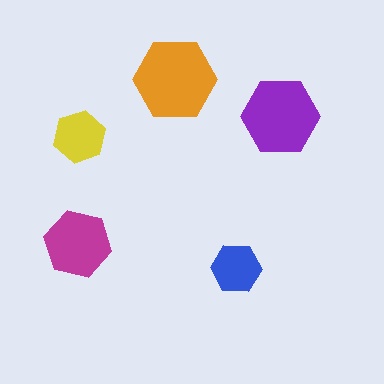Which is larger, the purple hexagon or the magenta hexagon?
The purple one.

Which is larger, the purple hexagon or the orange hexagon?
The orange one.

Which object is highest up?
The orange hexagon is topmost.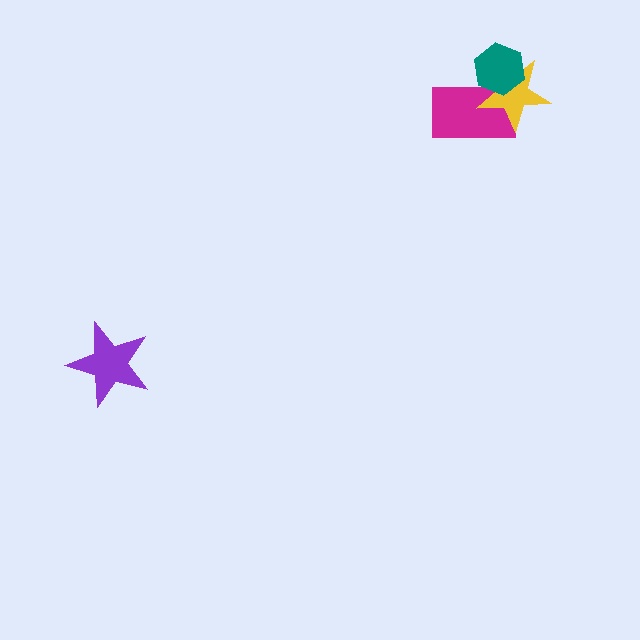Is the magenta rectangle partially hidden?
Yes, it is partially covered by another shape.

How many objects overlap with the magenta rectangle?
2 objects overlap with the magenta rectangle.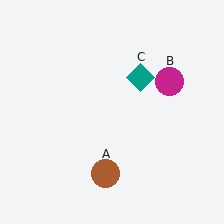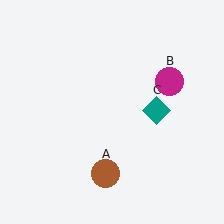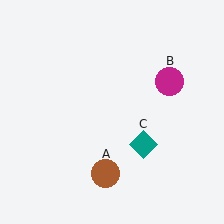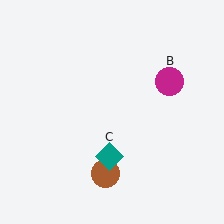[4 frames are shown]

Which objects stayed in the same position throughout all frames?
Brown circle (object A) and magenta circle (object B) remained stationary.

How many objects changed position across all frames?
1 object changed position: teal diamond (object C).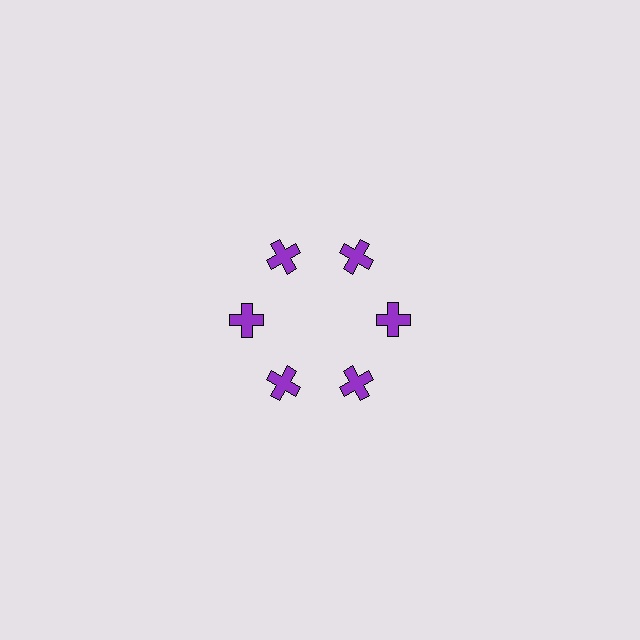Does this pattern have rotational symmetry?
Yes, this pattern has 6-fold rotational symmetry. It looks the same after rotating 60 degrees around the center.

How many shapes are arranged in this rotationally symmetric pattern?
There are 6 shapes, arranged in 6 groups of 1.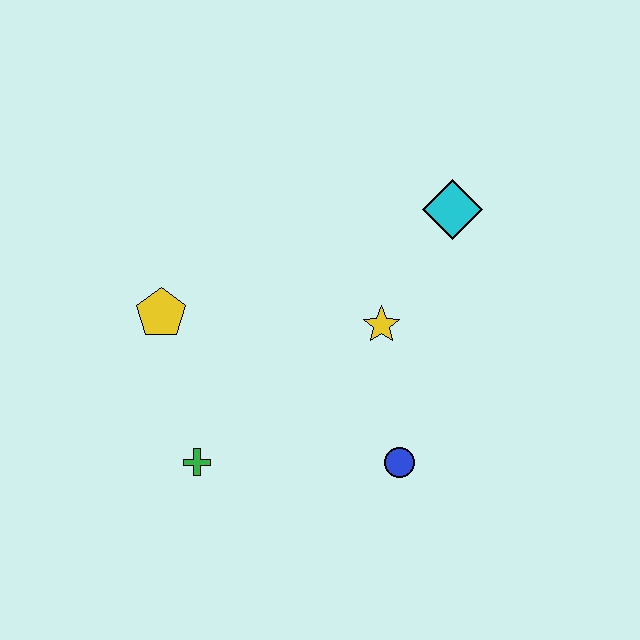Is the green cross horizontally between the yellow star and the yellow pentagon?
Yes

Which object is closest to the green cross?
The yellow pentagon is closest to the green cross.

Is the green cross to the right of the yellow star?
No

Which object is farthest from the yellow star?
The green cross is farthest from the yellow star.